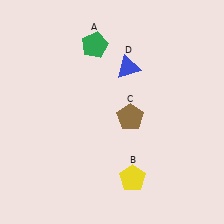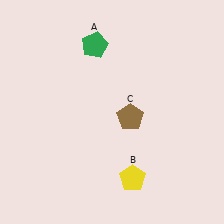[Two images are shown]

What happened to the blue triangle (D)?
The blue triangle (D) was removed in Image 2. It was in the top-right area of Image 1.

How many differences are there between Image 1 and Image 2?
There is 1 difference between the two images.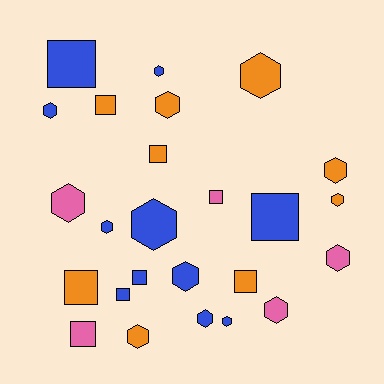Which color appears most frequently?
Blue, with 11 objects.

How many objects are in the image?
There are 25 objects.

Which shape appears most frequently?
Hexagon, with 15 objects.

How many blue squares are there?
There are 4 blue squares.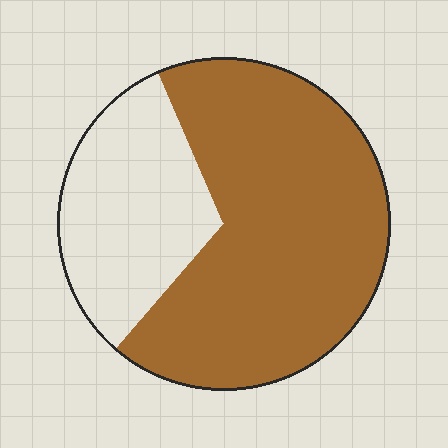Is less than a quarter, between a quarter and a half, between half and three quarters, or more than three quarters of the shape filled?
Between half and three quarters.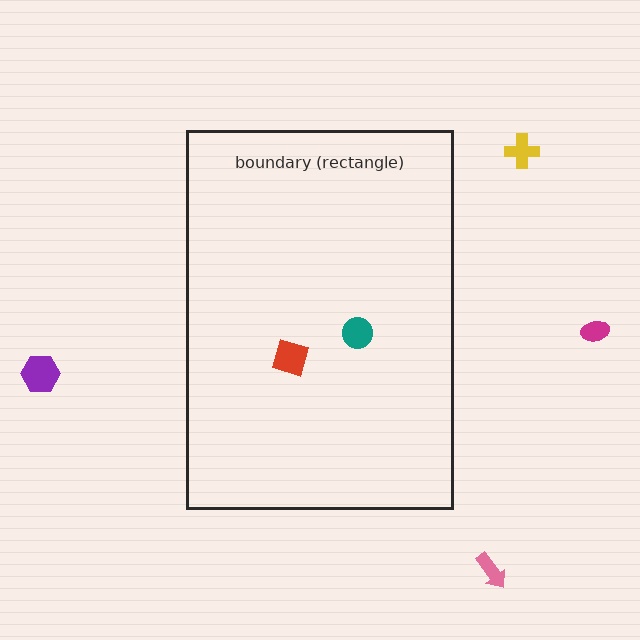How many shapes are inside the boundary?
2 inside, 4 outside.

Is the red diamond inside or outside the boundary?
Inside.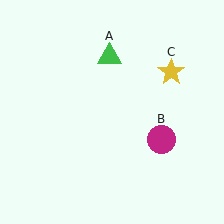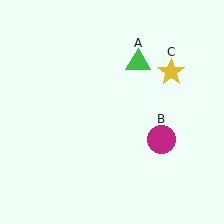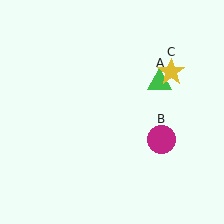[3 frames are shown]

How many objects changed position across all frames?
1 object changed position: green triangle (object A).